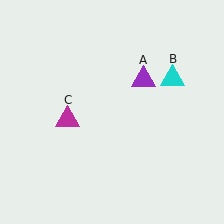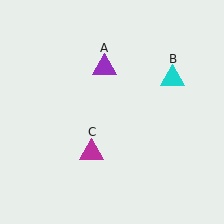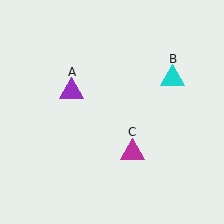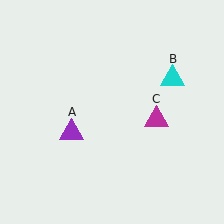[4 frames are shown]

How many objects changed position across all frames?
2 objects changed position: purple triangle (object A), magenta triangle (object C).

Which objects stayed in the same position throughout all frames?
Cyan triangle (object B) remained stationary.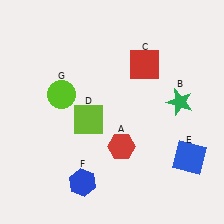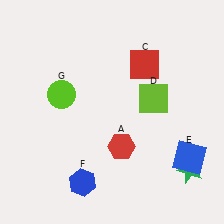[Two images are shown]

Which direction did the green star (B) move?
The green star (B) moved down.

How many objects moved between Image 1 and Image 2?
2 objects moved between the two images.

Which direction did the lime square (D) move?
The lime square (D) moved right.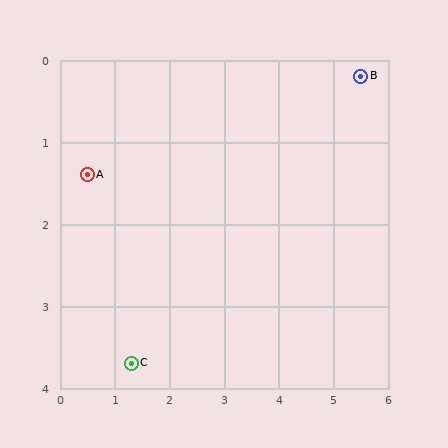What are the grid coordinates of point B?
Point B is at approximately (5.5, 0.2).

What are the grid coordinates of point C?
Point C is at approximately (1.3, 3.7).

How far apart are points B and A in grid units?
Points B and A are about 5.1 grid units apart.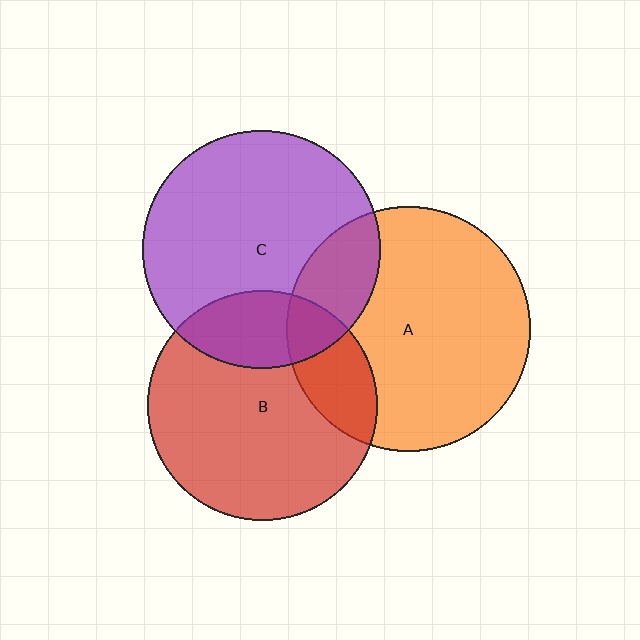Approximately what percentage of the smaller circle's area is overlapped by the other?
Approximately 20%.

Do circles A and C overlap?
Yes.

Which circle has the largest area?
Circle A (orange).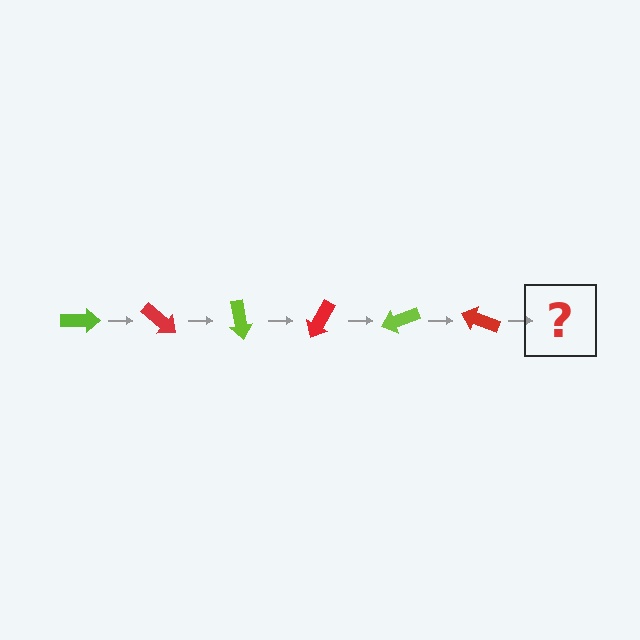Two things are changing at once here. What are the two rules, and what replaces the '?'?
The two rules are that it rotates 40 degrees each step and the color cycles through lime and red. The '?' should be a lime arrow, rotated 240 degrees from the start.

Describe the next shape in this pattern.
It should be a lime arrow, rotated 240 degrees from the start.